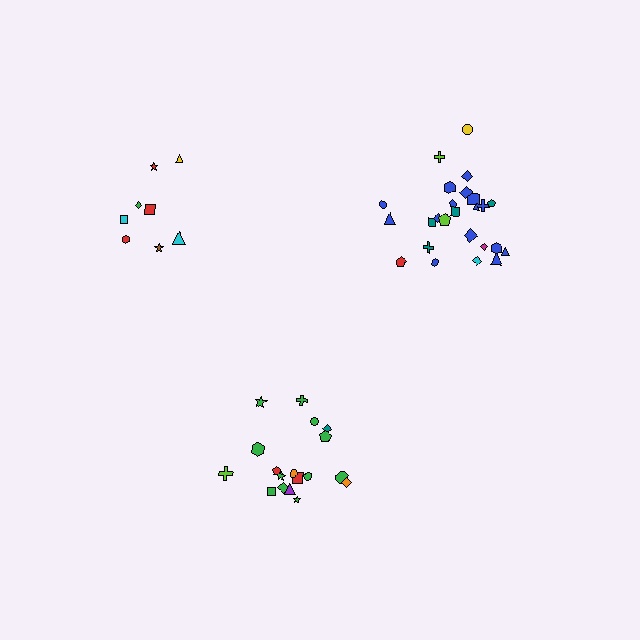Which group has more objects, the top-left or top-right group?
The top-right group.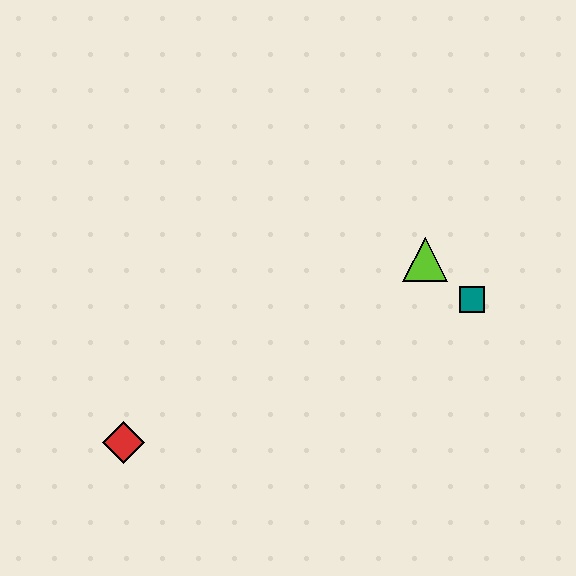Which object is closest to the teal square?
The lime triangle is closest to the teal square.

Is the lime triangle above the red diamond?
Yes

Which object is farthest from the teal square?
The red diamond is farthest from the teal square.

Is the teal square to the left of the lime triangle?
No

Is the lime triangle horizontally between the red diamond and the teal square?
Yes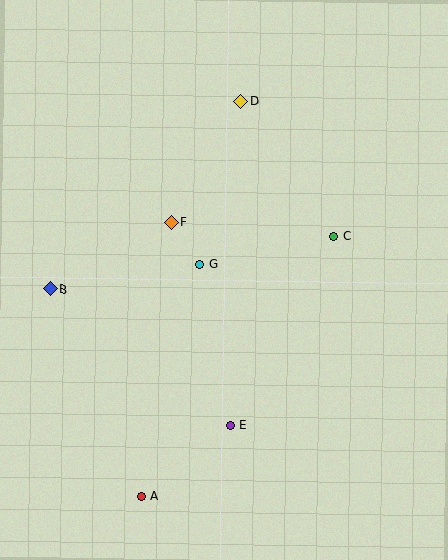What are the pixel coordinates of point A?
Point A is at (141, 496).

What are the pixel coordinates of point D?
Point D is at (241, 101).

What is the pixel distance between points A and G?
The distance between A and G is 239 pixels.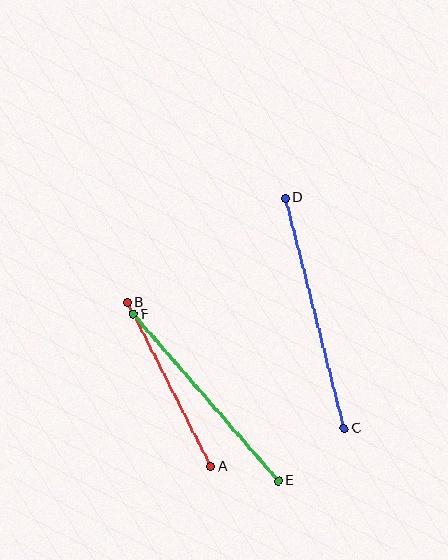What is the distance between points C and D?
The distance is approximately 238 pixels.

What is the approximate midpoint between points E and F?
The midpoint is at approximately (206, 398) pixels.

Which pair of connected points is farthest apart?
Points C and D are farthest apart.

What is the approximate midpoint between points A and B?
The midpoint is at approximately (169, 385) pixels.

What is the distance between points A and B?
The distance is approximately 184 pixels.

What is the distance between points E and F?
The distance is approximately 221 pixels.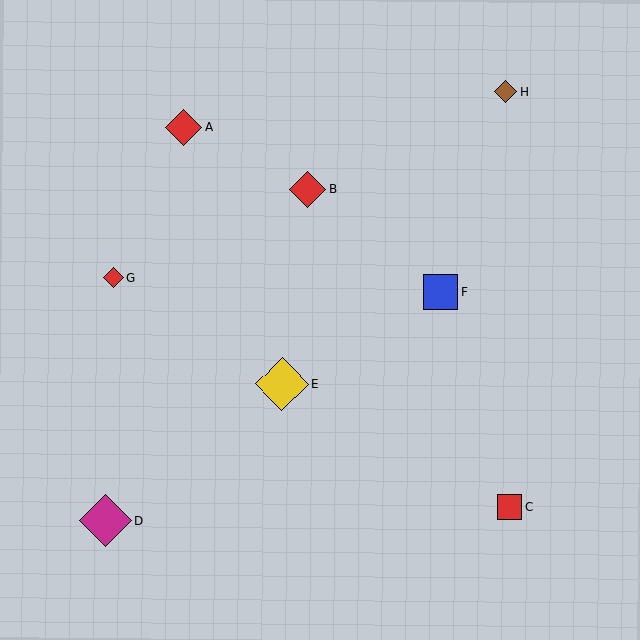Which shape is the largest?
The yellow diamond (labeled E) is the largest.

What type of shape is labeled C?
Shape C is a red square.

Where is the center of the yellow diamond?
The center of the yellow diamond is at (282, 384).